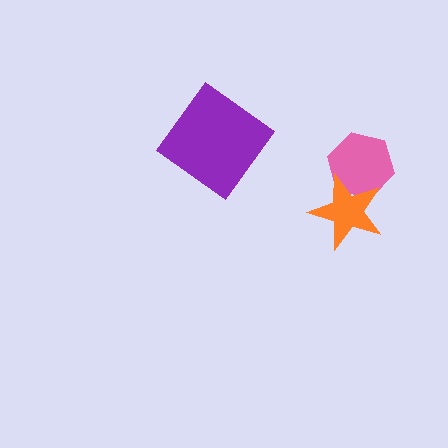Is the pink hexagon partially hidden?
Yes, it is partially covered by another shape.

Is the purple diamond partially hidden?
No, no other shape covers it.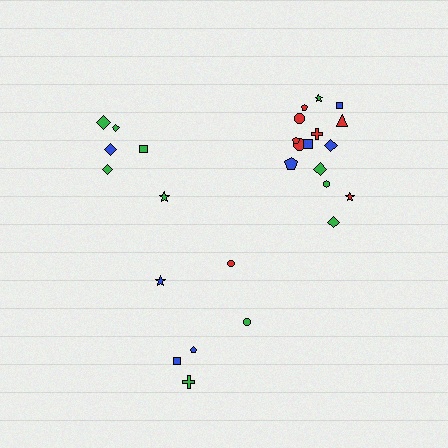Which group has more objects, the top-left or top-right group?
The top-right group.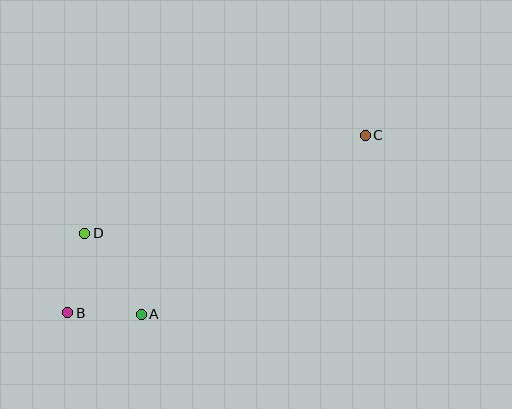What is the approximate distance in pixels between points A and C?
The distance between A and C is approximately 287 pixels.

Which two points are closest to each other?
Points A and B are closest to each other.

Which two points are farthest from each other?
Points B and C are farthest from each other.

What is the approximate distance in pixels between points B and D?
The distance between B and D is approximately 81 pixels.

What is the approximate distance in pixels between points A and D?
The distance between A and D is approximately 99 pixels.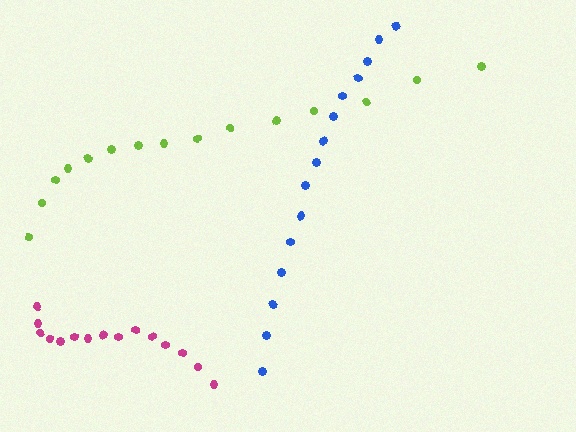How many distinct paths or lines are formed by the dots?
There are 3 distinct paths.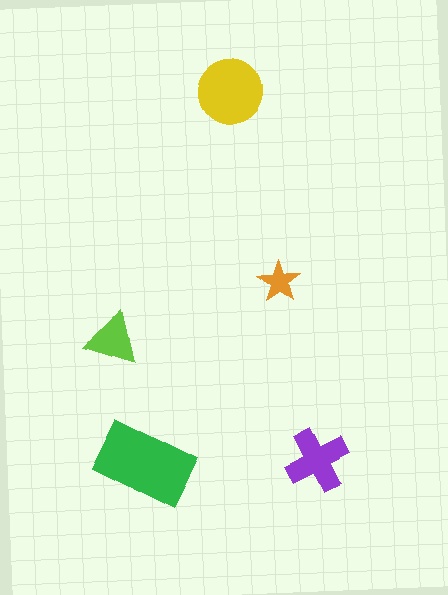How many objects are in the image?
There are 5 objects in the image.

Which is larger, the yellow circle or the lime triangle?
The yellow circle.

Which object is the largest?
The green rectangle.